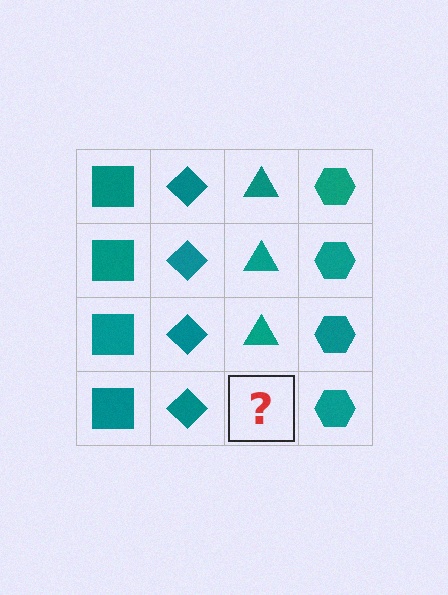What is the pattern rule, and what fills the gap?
The rule is that each column has a consistent shape. The gap should be filled with a teal triangle.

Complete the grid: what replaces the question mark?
The question mark should be replaced with a teal triangle.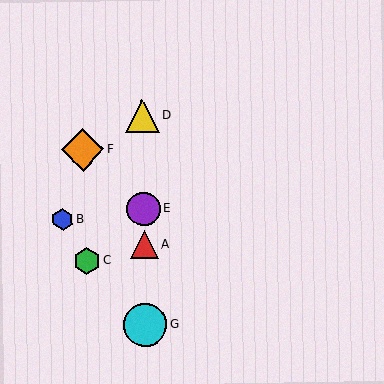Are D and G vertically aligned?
Yes, both are at x≈142.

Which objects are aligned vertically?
Objects A, D, E, G are aligned vertically.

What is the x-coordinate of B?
Object B is at x≈63.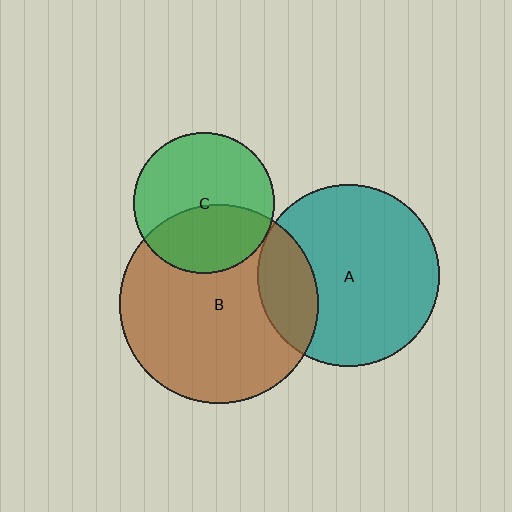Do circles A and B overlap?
Yes.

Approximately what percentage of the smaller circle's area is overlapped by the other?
Approximately 20%.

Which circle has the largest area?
Circle B (brown).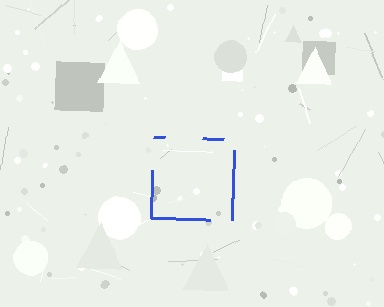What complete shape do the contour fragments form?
The contour fragments form a square.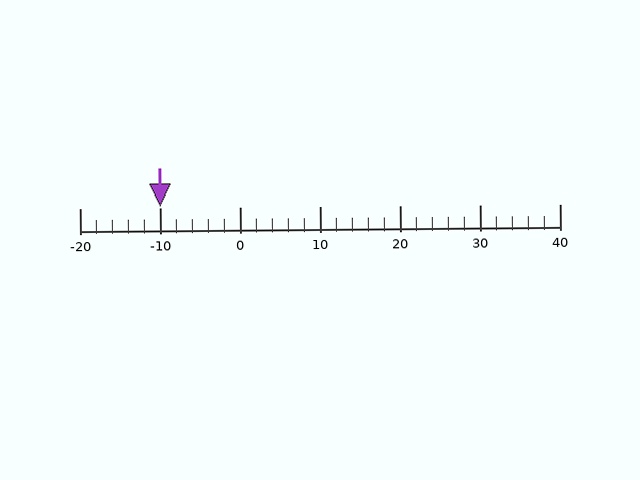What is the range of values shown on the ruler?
The ruler shows values from -20 to 40.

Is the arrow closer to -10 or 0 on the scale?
The arrow is closer to -10.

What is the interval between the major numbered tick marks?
The major tick marks are spaced 10 units apart.